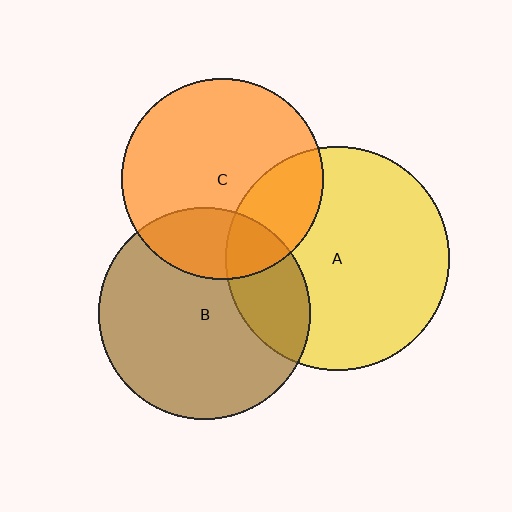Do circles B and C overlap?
Yes.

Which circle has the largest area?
Circle A (yellow).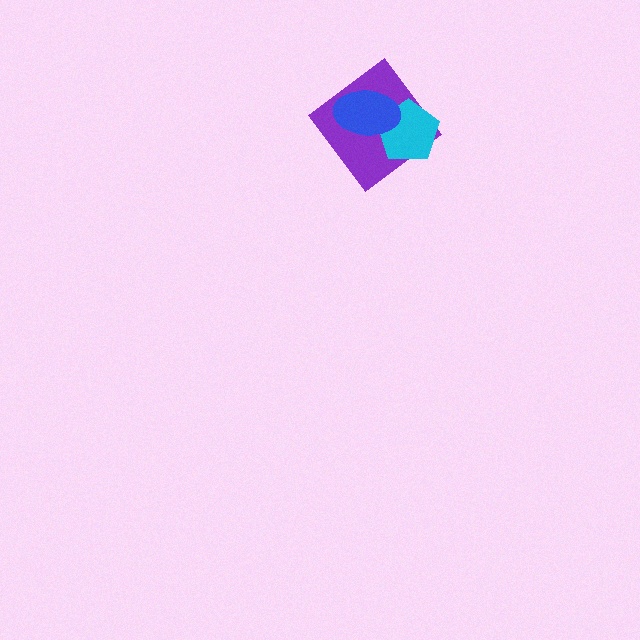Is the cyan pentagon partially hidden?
Yes, it is partially covered by another shape.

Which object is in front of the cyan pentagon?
The blue ellipse is in front of the cyan pentagon.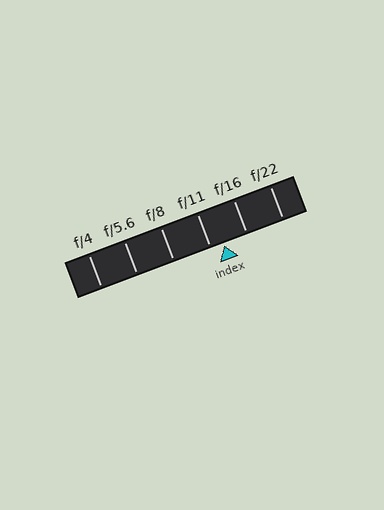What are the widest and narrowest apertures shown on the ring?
The widest aperture shown is f/4 and the narrowest is f/22.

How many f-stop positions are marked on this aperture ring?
There are 6 f-stop positions marked.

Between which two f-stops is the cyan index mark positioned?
The index mark is between f/11 and f/16.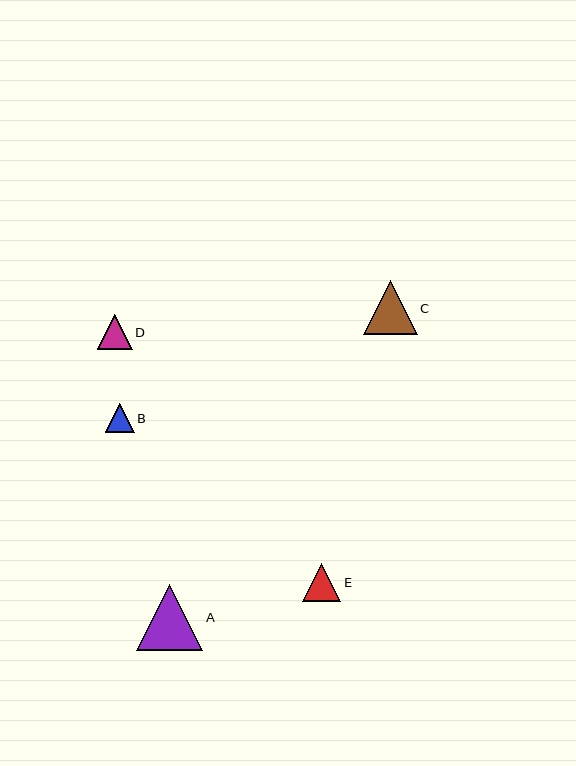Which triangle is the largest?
Triangle A is the largest with a size of approximately 66 pixels.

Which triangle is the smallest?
Triangle B is the smallest with a size of approximately 28 pixels.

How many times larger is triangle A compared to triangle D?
Triangle A is approximately 1.9 times the size of triangle D.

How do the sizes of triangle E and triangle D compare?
Triangle E and triangle D are approximately the same size.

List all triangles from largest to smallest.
From largest to smallest: A, C, E, D, B.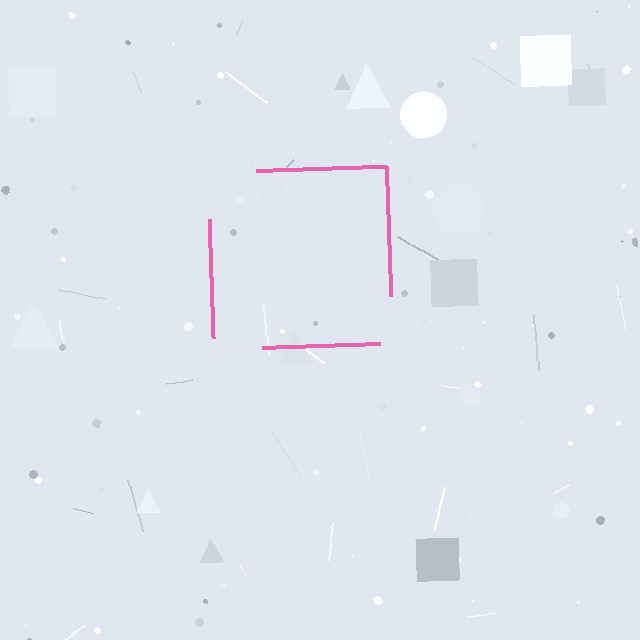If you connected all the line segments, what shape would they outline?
They would outline a square.